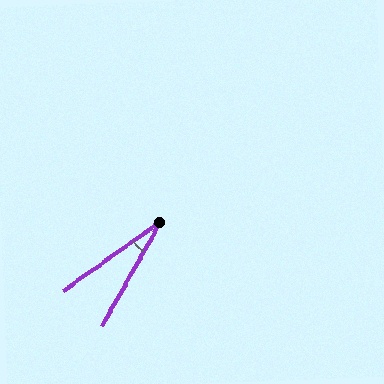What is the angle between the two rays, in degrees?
Approximately 26 degrees.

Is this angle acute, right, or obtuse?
It is acute.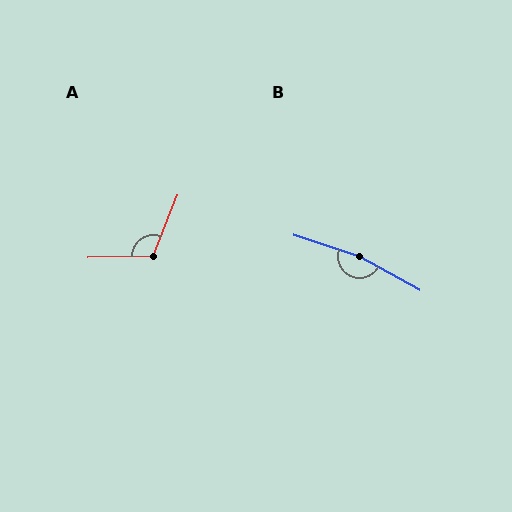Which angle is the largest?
B, at approximately 169 degrees.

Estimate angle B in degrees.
Approximately 169 degrees.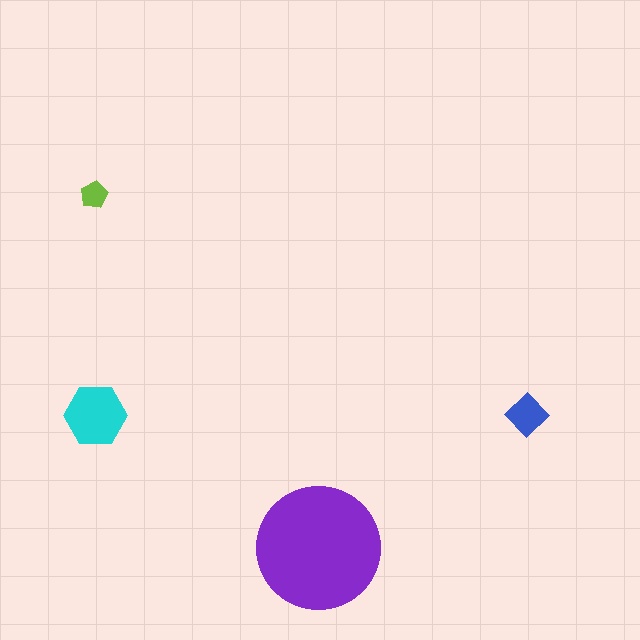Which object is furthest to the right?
The blue diamond is rightmost.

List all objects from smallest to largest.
The lime pentagon, the blue diamond, the cyan hexagon, the purple circle.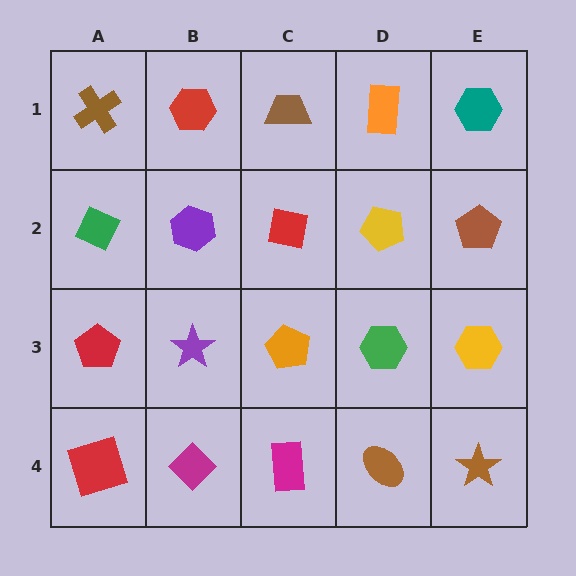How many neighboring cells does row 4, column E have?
2.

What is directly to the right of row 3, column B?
An orange pentagon.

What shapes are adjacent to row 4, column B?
A purple star (row 3, column B), a red square (row 4, column A), a magenta rectangle (row 4, column C).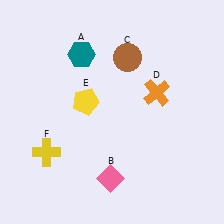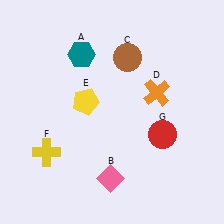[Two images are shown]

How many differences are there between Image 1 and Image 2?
There is 1 difference between the two images.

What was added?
A red circle (G) was added in Image 2.